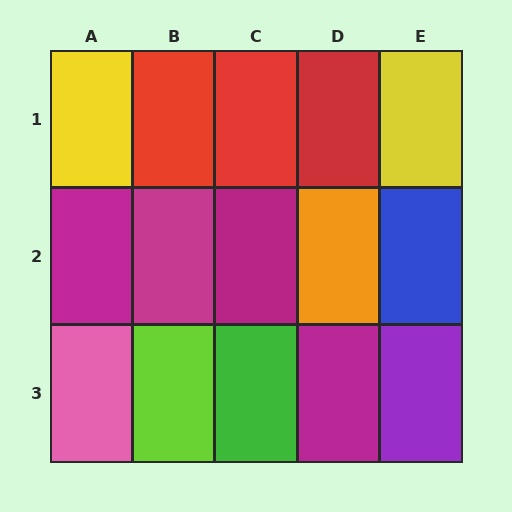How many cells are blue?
1 cell is blue.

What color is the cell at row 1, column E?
Yellow.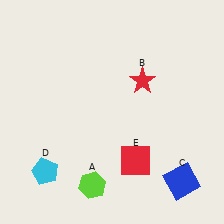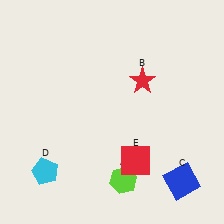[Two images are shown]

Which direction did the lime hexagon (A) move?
The lime hexagon (A) moved right.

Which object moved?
The lime hexagon (A) moved right.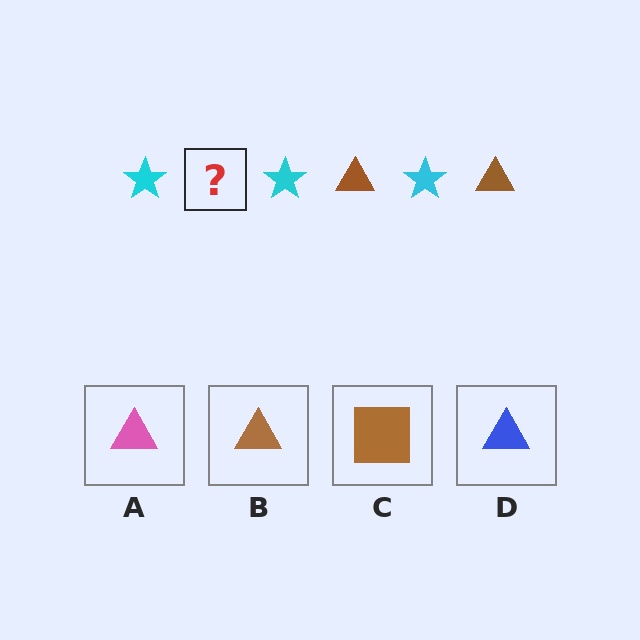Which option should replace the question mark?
Option B.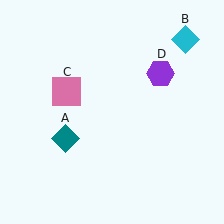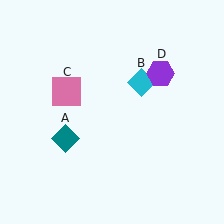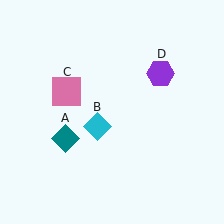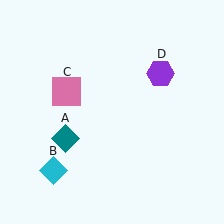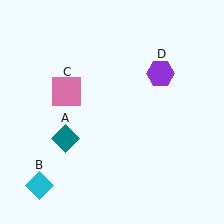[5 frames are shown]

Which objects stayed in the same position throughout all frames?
Teal diamond (object A) and pink square (object C) and purple hexagon (object D) remained stationary.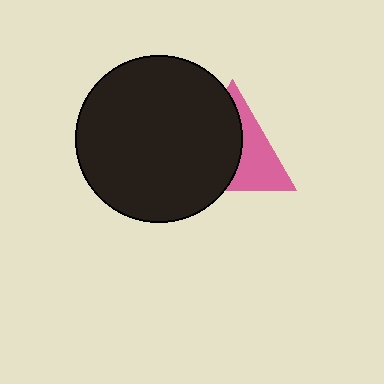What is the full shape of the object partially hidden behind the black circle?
The partially hidden object is a pink triangle.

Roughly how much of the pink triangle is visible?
A small part of it is visible (roughly 43%).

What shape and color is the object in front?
The object in front is a black circle.